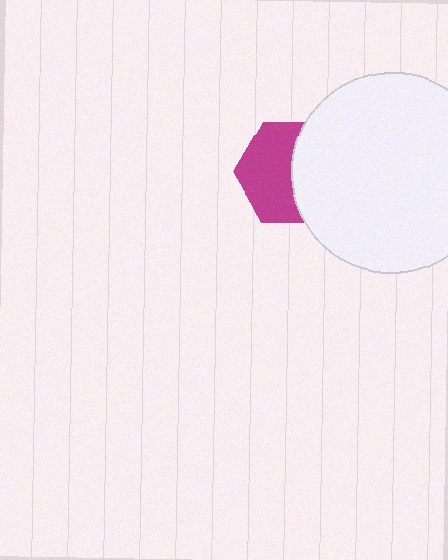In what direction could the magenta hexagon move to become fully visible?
The magenta hexagon could move left. That would shift it out from behind the white circle entirely.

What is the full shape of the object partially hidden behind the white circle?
The partially hidden object is a magenta hexagon.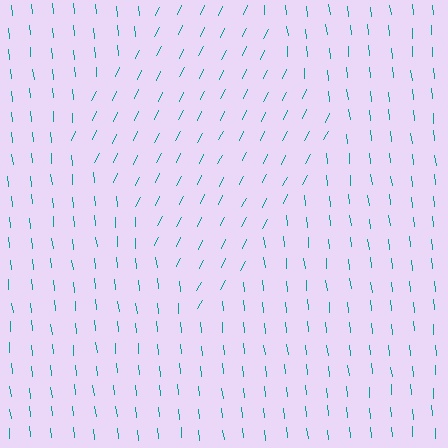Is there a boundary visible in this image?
Yes, there is a texture boundary formed by a change in line orientation.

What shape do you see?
I see a diamond.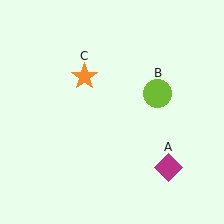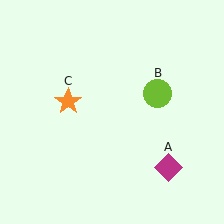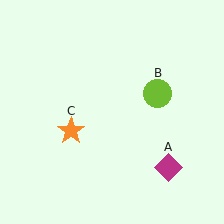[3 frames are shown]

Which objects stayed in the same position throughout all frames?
Magenta diamond (object A) and lime circle (object B) remained stationary.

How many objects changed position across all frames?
1 object changed position: orange star (object C).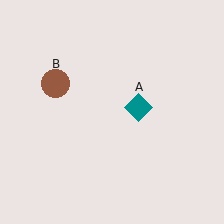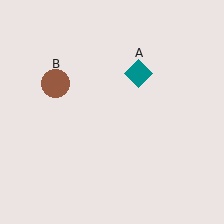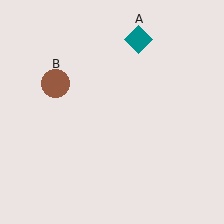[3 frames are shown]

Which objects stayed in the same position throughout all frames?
Brown circle (object B) remained stationary.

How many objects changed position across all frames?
1 object changed position: teal diamond (object A).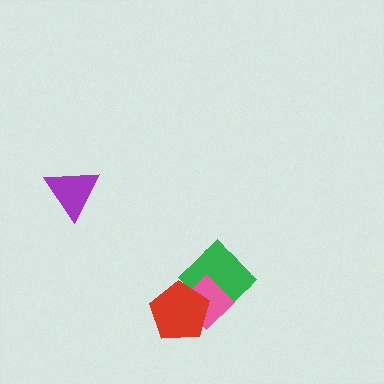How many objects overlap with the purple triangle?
0 objects overlap with the purple triangle.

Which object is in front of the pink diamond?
The red pentagon is in front of the pink diamond.